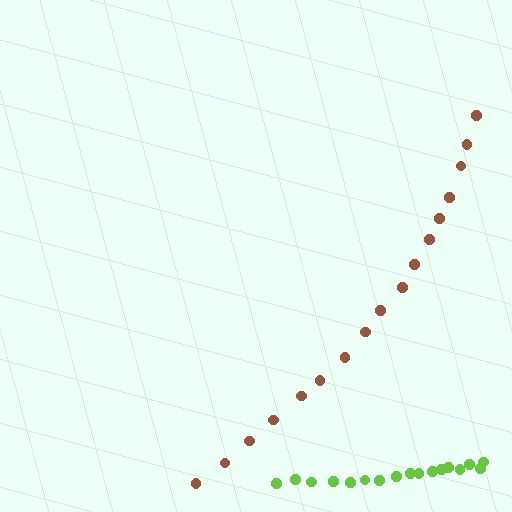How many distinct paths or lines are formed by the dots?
There are 2 distinct paths.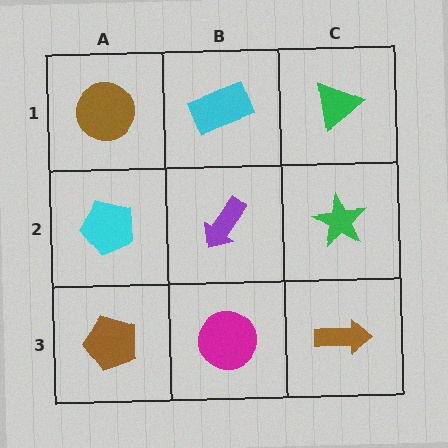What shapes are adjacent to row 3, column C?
A green star (row 2, column C), a magenta circle (row 3, column B).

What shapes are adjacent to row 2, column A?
A brown circle (row 1, column A), a brown pentagon (row 3, column A), a purple arrow (row 2, column B).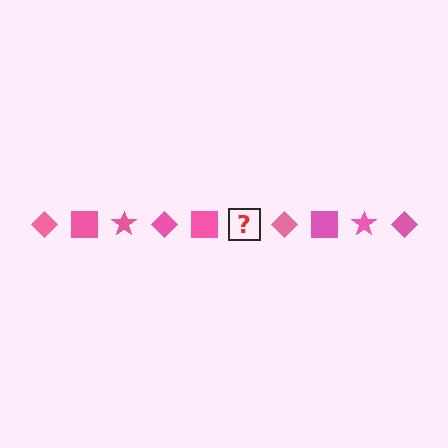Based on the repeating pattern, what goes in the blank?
The blank should be a pink star.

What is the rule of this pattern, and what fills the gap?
The rule is that the pattern cycles through diamond, square, star shapes in pink. The gap should be filled with a pink star.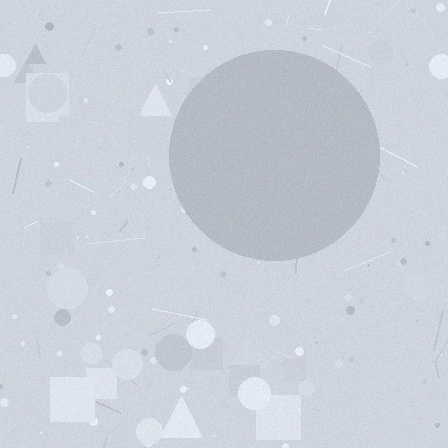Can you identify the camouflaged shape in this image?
The camouflaged shape is a circle.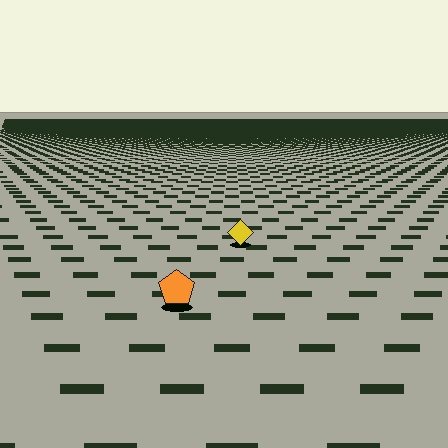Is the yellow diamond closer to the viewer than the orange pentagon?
No. The orange pentagon is closer — you can tell from the texture gradient: the ground texture is coarser near it.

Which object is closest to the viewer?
The orange pentagon is closest. The texture marks near it are larger and more spread out.